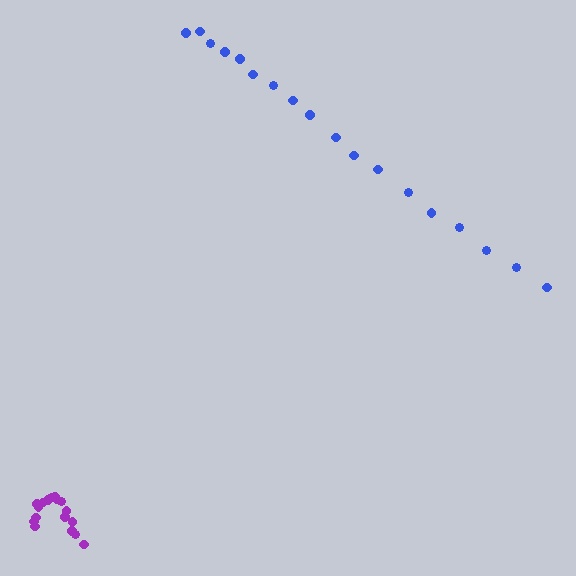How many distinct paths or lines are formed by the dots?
There are 2 distinct paths.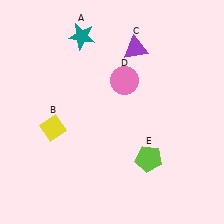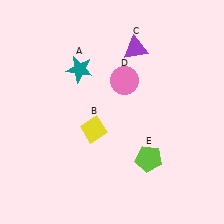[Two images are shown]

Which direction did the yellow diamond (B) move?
The yellow diamond (B) moved right.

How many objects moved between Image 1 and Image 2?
2 objects moved between the two images.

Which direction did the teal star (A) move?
The teal star (A) moved down.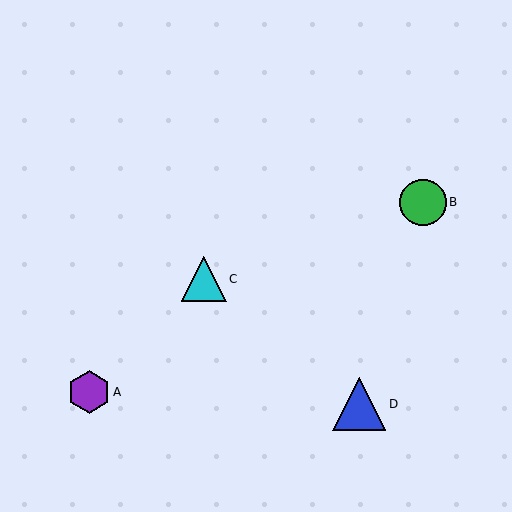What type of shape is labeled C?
Shape C is a cyan triangle.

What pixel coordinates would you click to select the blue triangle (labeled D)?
Click at (359, 404) to select the blue triangle D.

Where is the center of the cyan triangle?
The center of the cyan triangle is at (204, 279).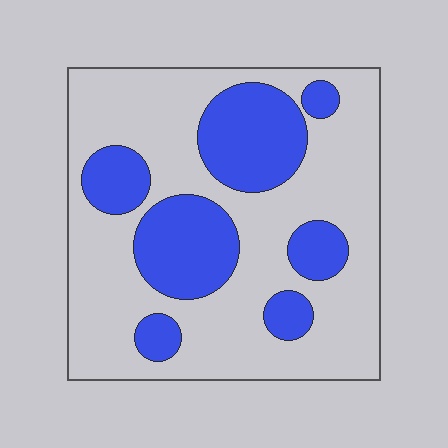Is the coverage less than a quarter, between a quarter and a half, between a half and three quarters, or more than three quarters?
Between a quarter and a half.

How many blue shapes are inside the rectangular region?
7.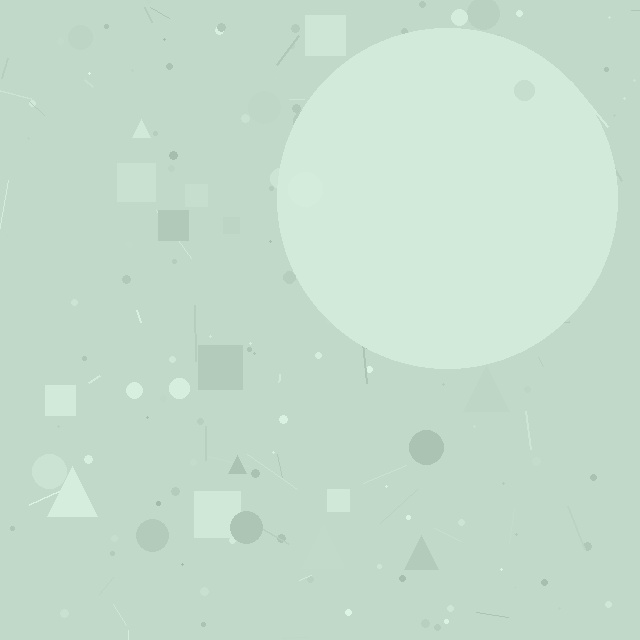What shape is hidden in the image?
A circle is hidden in the image.